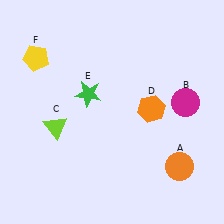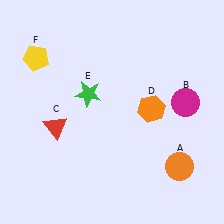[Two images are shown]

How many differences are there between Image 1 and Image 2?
There is 1 difference between the two images.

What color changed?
The triangle (C) changed from lime in Image 1 to red in Image 2.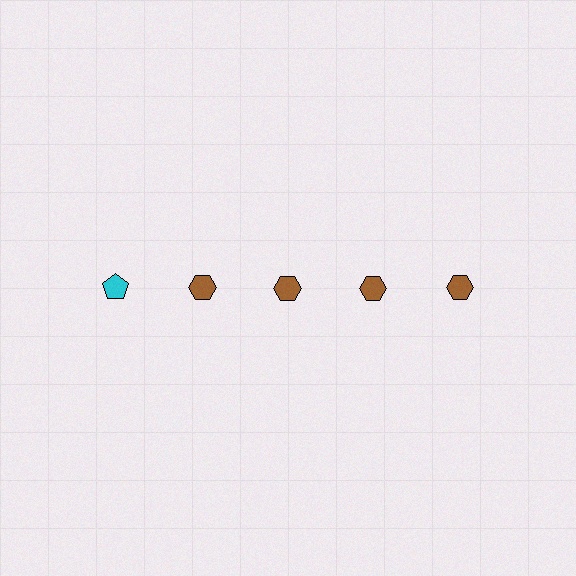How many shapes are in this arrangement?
There are 5 shapes arranged in a grid pattern.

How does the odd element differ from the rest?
It differs in both color (cyan instead of brown) and shape (pentagon instead of hexagon).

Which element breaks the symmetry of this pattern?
The cyan pentagon in the top row, leftmost column breaks the symmetry. All other shapes are brown hexagons.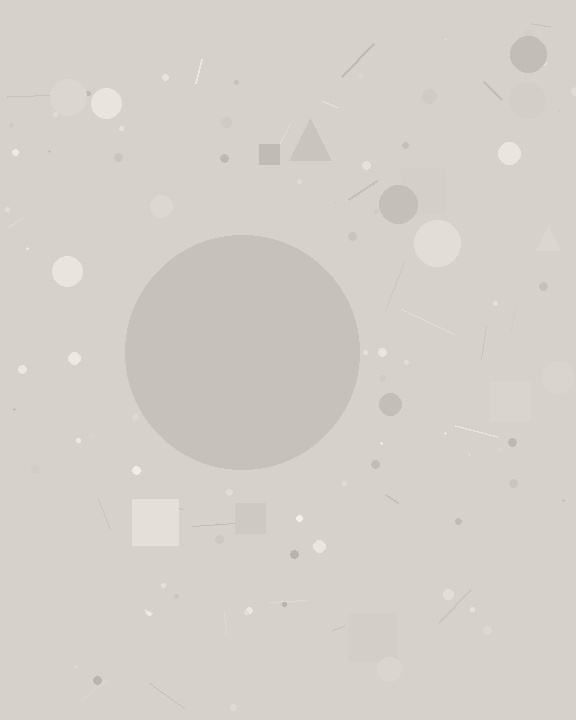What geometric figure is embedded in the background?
A circle is embedded in the background.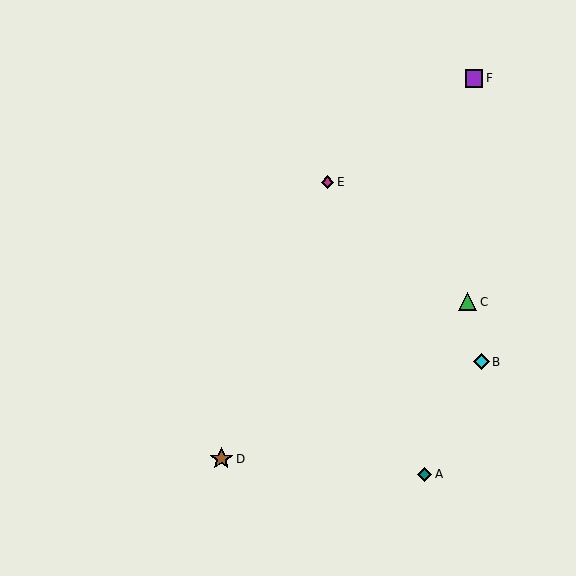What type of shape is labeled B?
Shape B is a cyan diamond.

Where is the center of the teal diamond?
The center of the teal diamond is at (425, 474).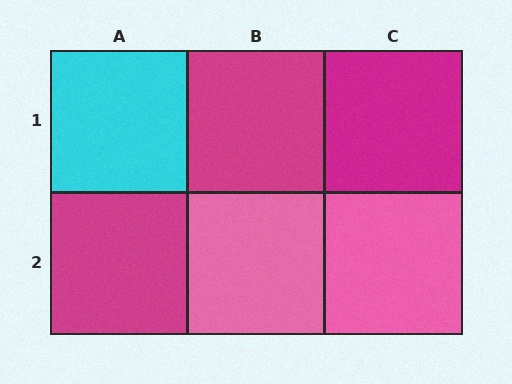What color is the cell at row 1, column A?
Cyan.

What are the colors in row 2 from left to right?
Magenta, pink, pink.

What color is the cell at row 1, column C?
Magenta.